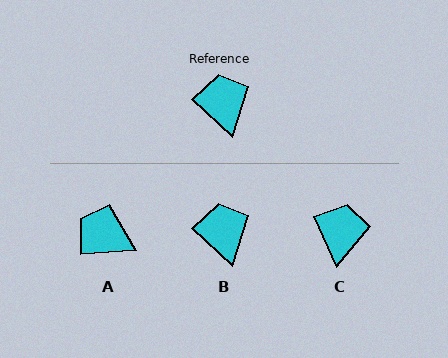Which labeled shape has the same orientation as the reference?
B.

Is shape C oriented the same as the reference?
No, it is off by about 23 degrees.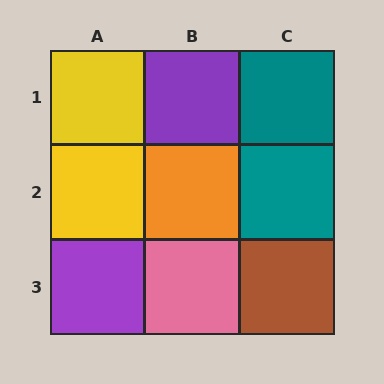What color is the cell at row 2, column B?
Orange.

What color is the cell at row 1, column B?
Purple.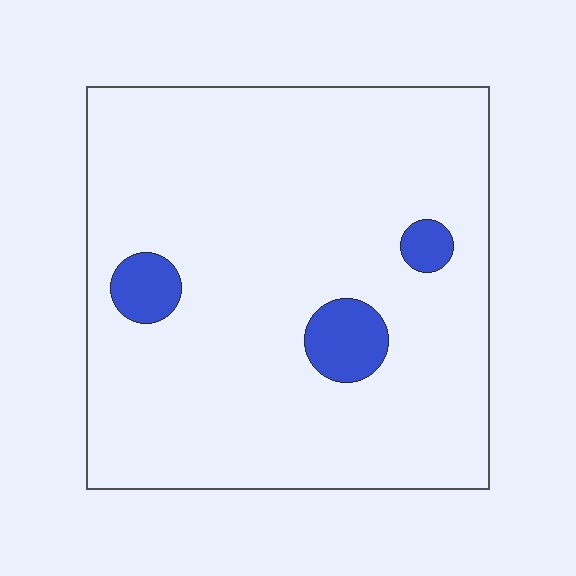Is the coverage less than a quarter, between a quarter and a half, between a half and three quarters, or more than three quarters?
Less than a quarter.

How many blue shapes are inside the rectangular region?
3.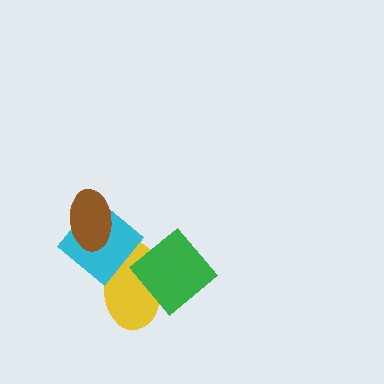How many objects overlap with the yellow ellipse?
2 objects overlap with the yellow ellipse.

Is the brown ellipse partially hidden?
No, no other shape covers it.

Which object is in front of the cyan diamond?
The brown ellipse is in front of the cyan diamond.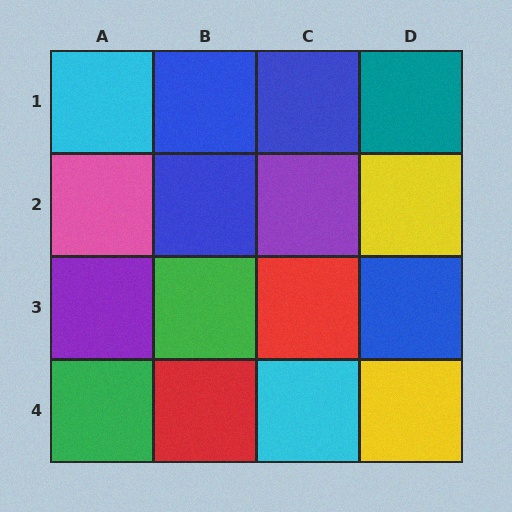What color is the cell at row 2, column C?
Purple.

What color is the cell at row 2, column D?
Yellow.